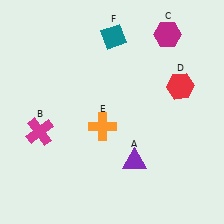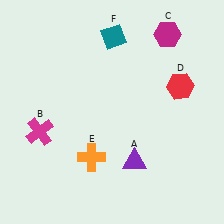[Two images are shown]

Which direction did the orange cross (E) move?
The orange cross (E) moved down.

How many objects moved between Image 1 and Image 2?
1 object moved between the two images.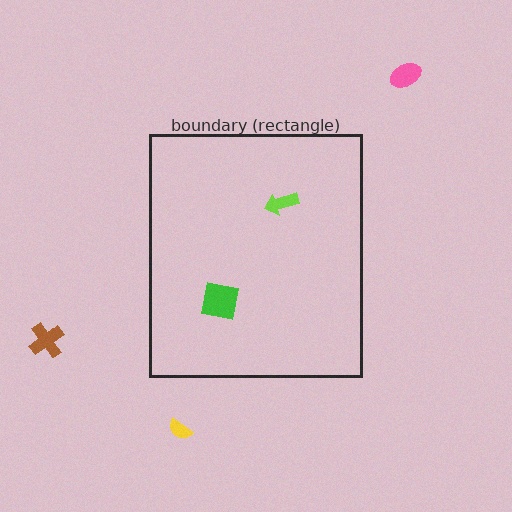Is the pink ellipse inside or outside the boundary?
Outside.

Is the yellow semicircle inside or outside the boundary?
Outside.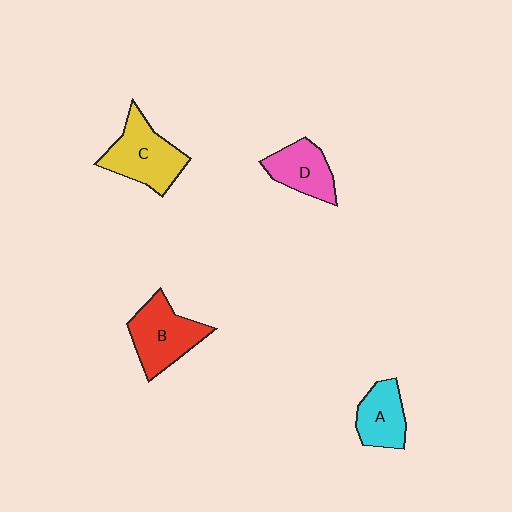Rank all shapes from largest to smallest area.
From largest to smallest: C (yellow), B (red), D (pink), A (cyan).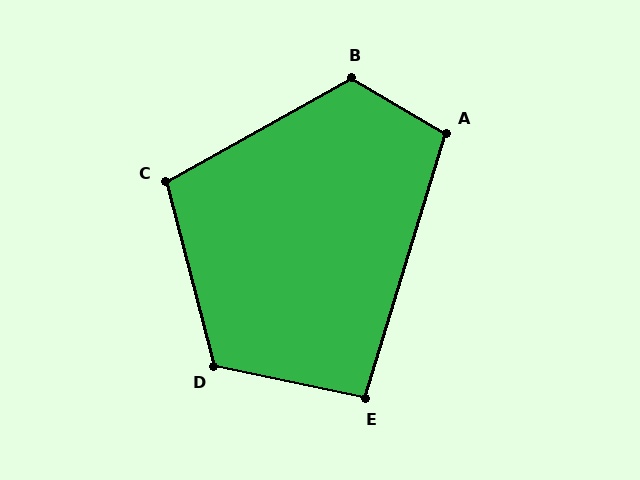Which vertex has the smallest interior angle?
E, at approximately 95 degrees.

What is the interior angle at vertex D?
Approximately 117 degrees (obtuse).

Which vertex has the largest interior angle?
B, at approximately 120 degrees.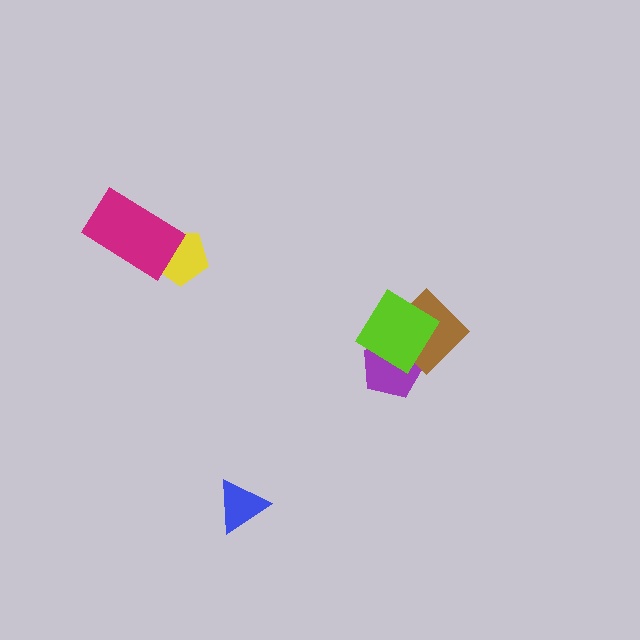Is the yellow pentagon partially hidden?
Yes, it is partially covered by another shape.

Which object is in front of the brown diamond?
The lime diamond is in front of the brown diamond.